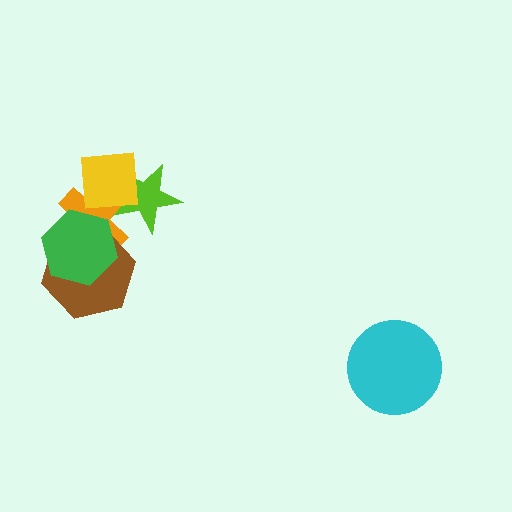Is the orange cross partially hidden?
Yes, it is partially covered by another shape.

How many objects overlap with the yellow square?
2 objects overlap with the yellow square.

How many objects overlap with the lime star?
2 objects overlap with the lime star.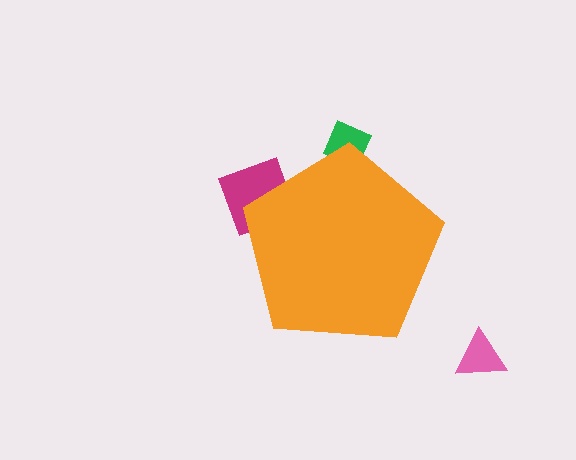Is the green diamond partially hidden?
Yes, the green diamond is partially hidden behind the orange pentagon.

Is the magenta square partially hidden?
Yes, the magenta square is partially hidden behind the orange pentagon.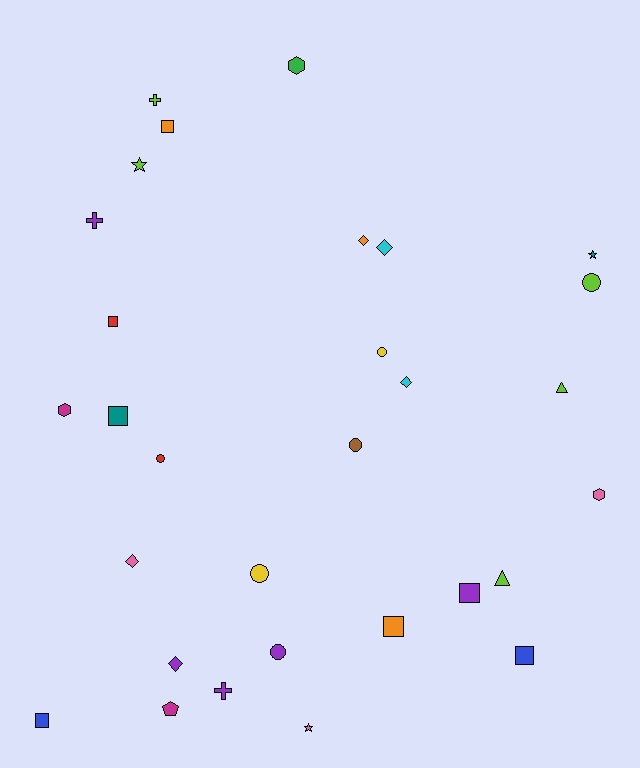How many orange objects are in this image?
There are 3 orange objects.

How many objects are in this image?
There are 30 objects.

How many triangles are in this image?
There are 2 triangles.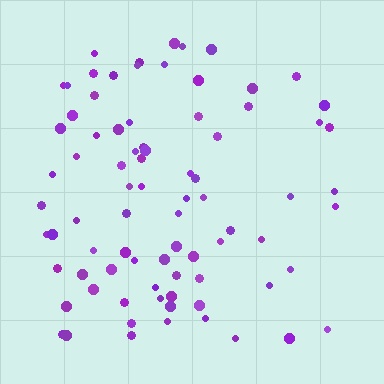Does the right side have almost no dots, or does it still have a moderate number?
Still a moderate number, just noticeably fewer than the left.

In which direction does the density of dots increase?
From right to left, with the left side densest.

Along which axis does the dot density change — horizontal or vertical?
Horizontal.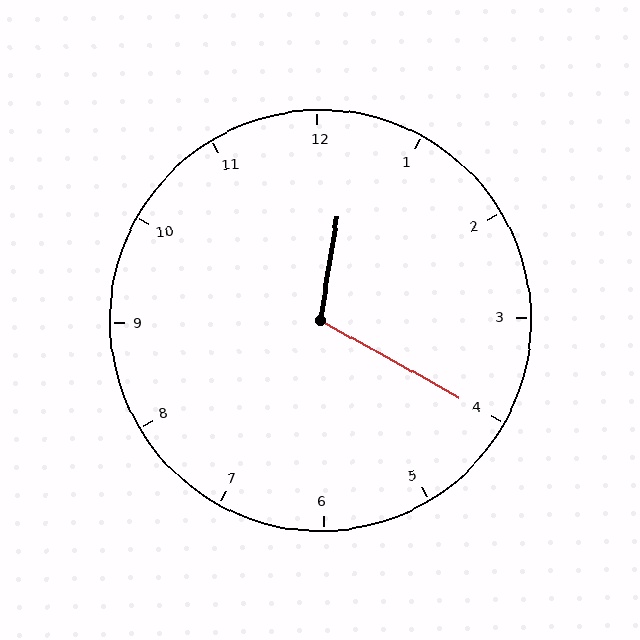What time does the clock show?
12:20.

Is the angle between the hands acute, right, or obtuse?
It is obtuse.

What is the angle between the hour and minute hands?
Approximately 110 degrees.